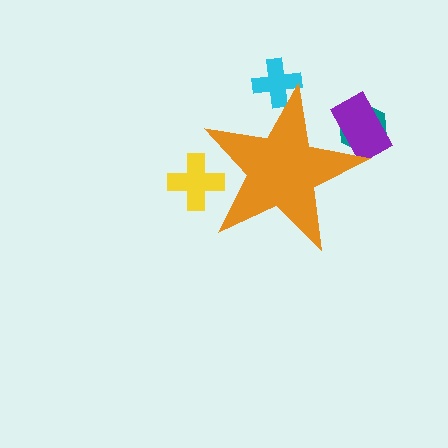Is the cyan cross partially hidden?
Yes, the cyan cross is partially hidden behind the orange star.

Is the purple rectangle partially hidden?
Yes, the purple rectangle is partially hidden behind the orange star.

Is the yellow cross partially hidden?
Yes, the yellow cross is partially hidden behind the orange star.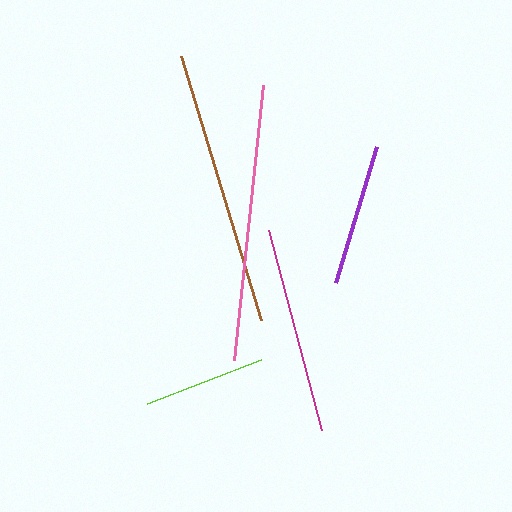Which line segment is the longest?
The pink line is the longest at approximately 277 pixels.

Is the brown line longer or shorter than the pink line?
The pink line is longer than the brown line.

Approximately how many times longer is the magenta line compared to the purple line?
The magenta line is approximately 1.5 times the length of the purple line.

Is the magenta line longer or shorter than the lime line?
The magenta line is longer than the lime line.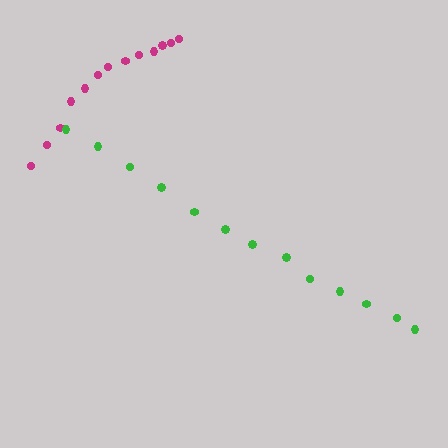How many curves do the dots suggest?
There are 2 distinct paths.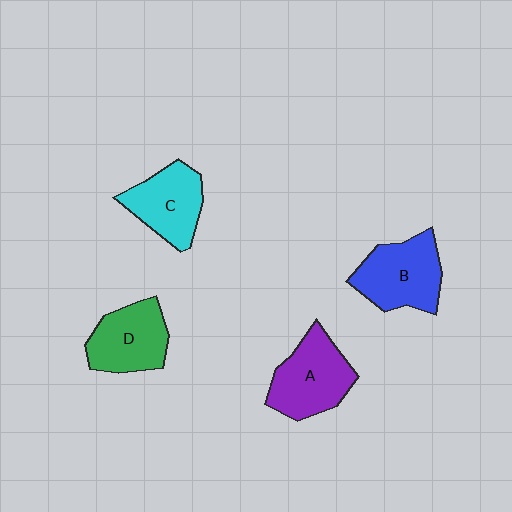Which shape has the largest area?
Shape B (blue).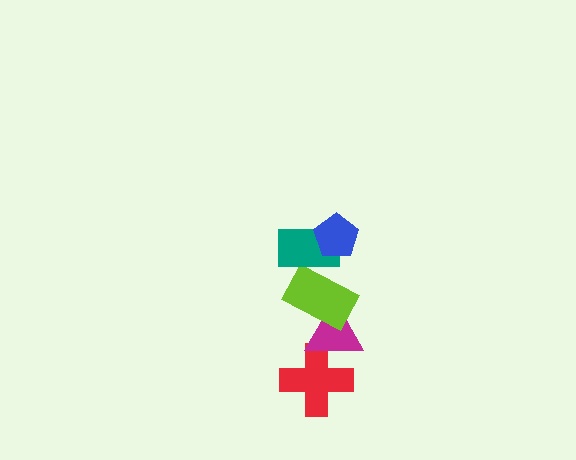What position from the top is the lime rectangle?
The lime rectangle is 3rd from the top.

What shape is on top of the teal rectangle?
The blue pentagon is on top of the teal rectangle.